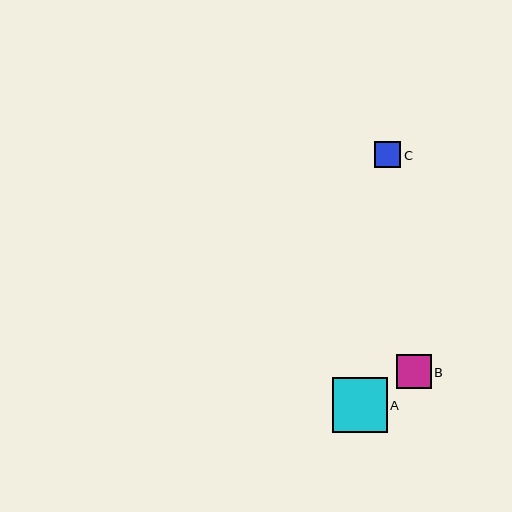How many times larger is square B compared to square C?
Square B is approximately 1.3 times the size of square C.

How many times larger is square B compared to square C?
Square B is approximately 1.3 times the size of square C.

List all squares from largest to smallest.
From largest to smallest: A, B, C.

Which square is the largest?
Square A is the largest with a size of approximately 55 pixels.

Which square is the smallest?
Square C is the smallest with a size of approximately 27 pixels.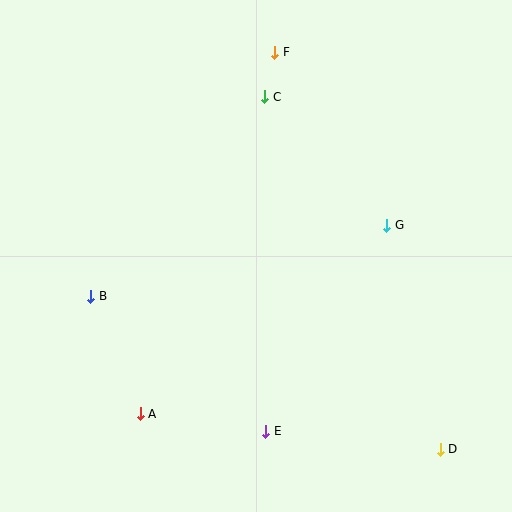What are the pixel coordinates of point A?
Point A is at (140, 414).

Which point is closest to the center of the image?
Point G at (387, 225) is closest to the center.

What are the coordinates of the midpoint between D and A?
The midpoint between D and A is at (290, 432).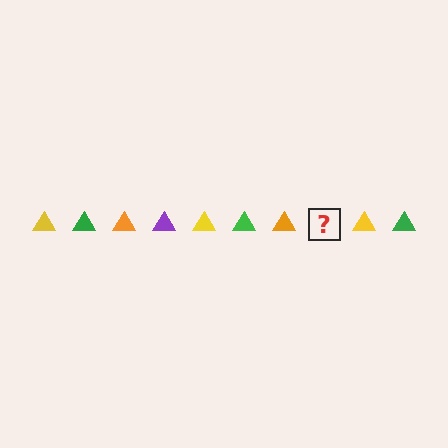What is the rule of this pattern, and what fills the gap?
The rule is that the pattern cycles through yellow, green, orange, purple triangles. The gap should be filled with a purple triangle.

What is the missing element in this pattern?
The missing element is a purple triangle.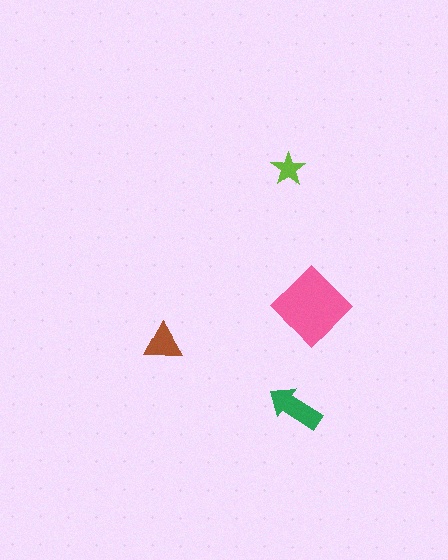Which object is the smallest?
The lime star.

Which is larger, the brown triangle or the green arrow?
The green arrow.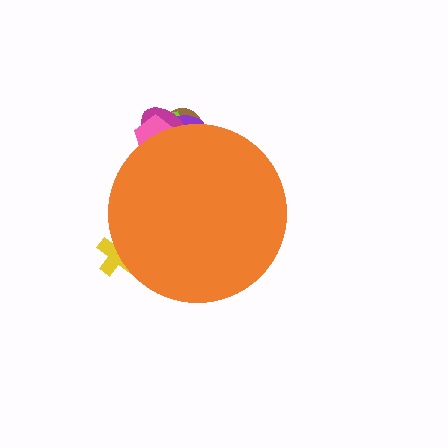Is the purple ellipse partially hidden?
Yes, the purple ellipse is partially hidden behind the orange circle.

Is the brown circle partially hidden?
Yes, the brown circle is partially hidden behind the orange circle.